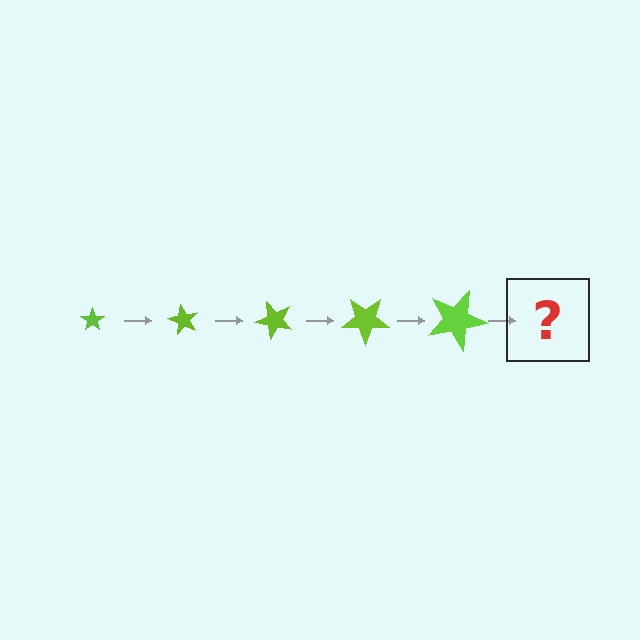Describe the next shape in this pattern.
It should be a star, larger than the previous one and rotated 300 degrees from the start.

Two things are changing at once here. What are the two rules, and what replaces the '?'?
The two rules are that the star grows larger each step and it rotates 60 degrees each step. The '?' should be a star, larger than the previous one and rotated 300 degrees from the start.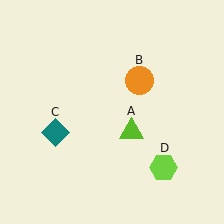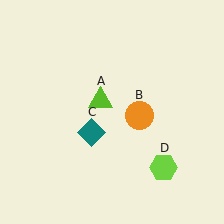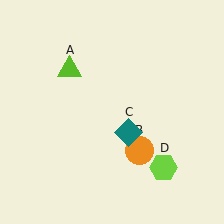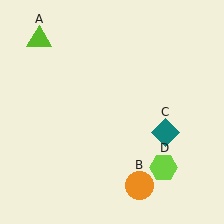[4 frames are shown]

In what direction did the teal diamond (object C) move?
The teal diamond (object C) moved right.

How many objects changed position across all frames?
3 objects changed position: lime triangle (object A), orange circle (object B), teal diamond (object C).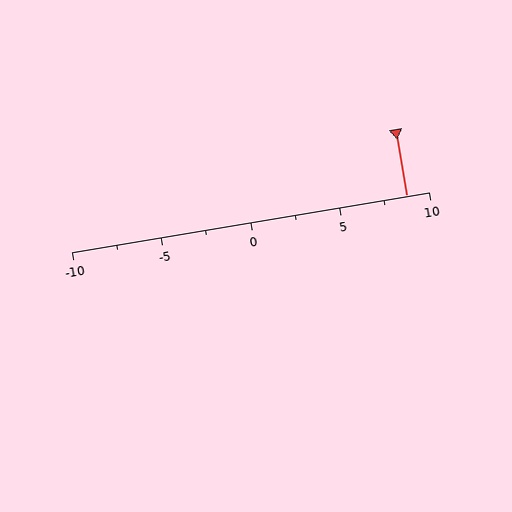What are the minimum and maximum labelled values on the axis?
The axis runs from -10 to 10.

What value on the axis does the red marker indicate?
The marker indicates approximately 8.8.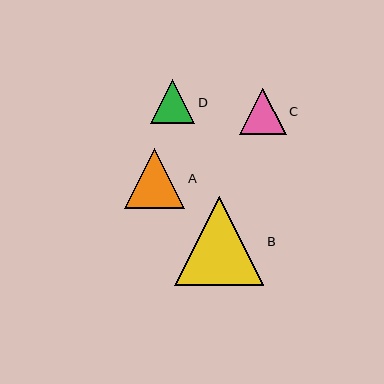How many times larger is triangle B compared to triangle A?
Triangle B is approximately 1.5 times the size of triangle A.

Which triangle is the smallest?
Triangle D is the smallest with a size of approximately 44 pixels.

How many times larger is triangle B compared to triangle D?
Triangle B is approximately 2.0 times the size of triangle D.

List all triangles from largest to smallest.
From largest to smallest: B, A, C, D.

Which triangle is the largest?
Triangle B is the largest with a size of approximately 89 pixels.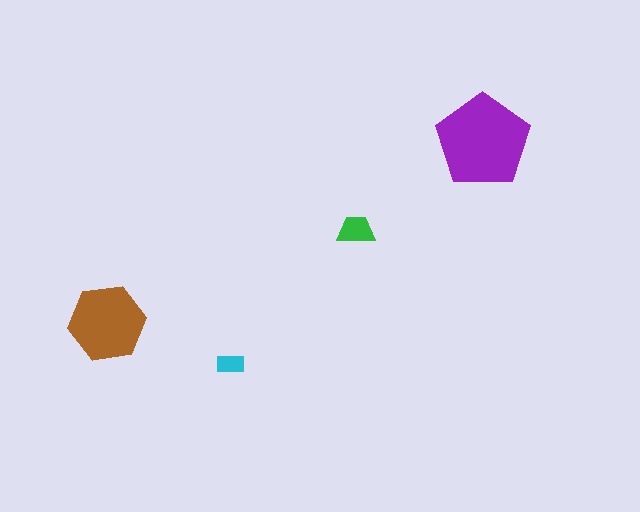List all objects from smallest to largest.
The cyan rectangle, the green trapezoid, the brown hexagon, the purple pentagon.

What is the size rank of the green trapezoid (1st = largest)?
3rd.